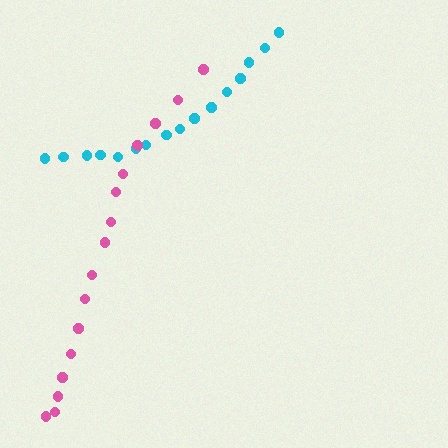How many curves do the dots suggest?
There are 2 distinct paths.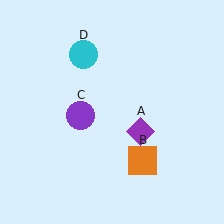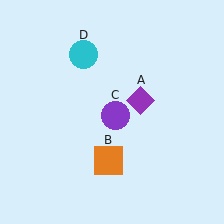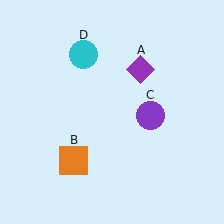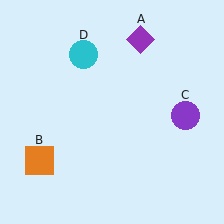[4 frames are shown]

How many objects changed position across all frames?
3 objects changed position: purple diamond (object A), orange square (object B), purple circle (object C).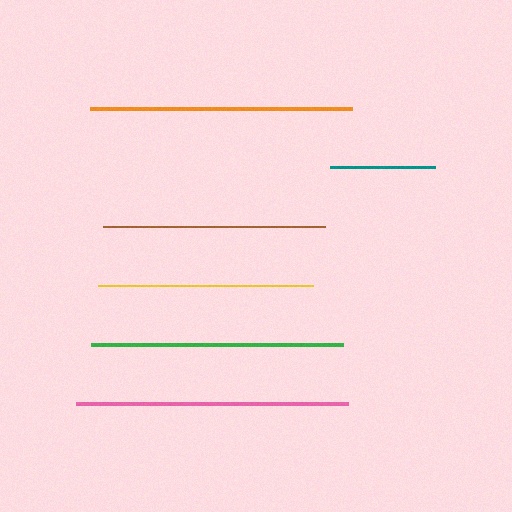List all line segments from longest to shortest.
From longest to shortest: pink, orange, green, brown, yellow, teal.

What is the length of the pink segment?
The pink segment is approximately 272 pixels long.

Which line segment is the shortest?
The teal line is the shortest at approximately 104 pixels.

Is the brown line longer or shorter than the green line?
The green line is longer than the brown line.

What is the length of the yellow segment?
The yellow segment is approximately 216 pixels long.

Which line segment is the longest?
The pink line is the longest at approximately 272 pixels.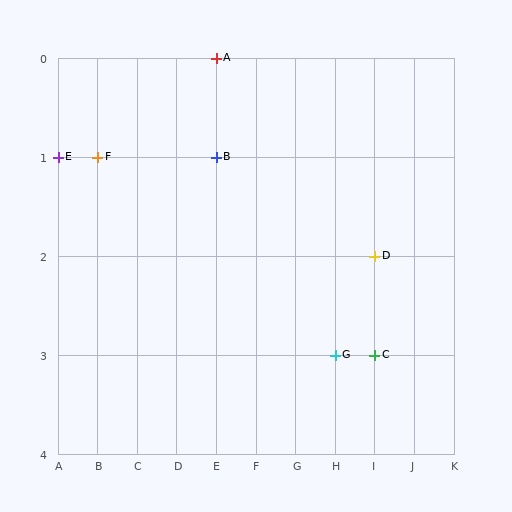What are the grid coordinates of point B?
Point B is at grid coordinates (E, 1).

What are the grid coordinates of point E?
Point E is at grid coordinates (A, 1).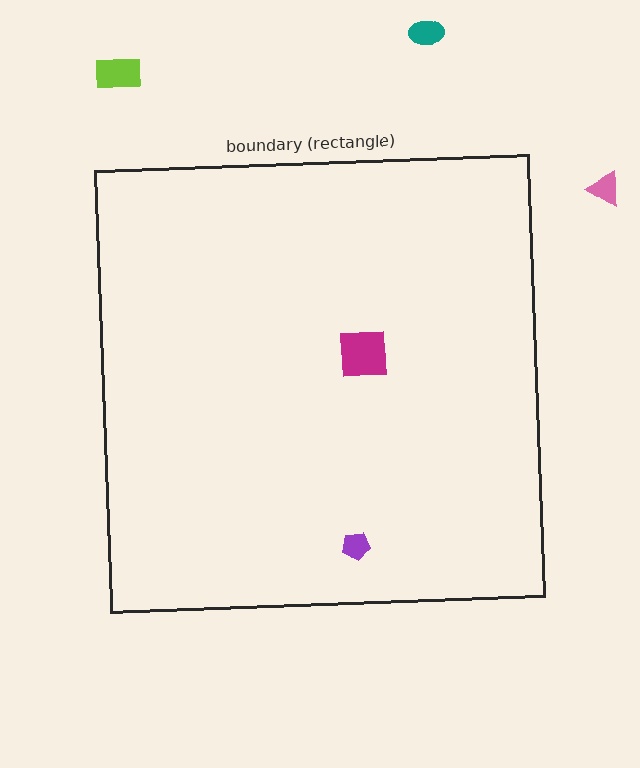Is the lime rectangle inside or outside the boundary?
Outside.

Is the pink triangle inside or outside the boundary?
Outside.